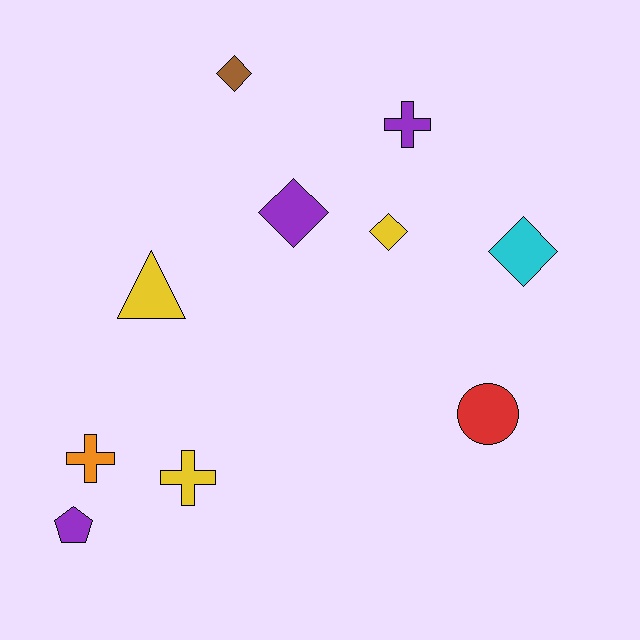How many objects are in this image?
There are 10 objects.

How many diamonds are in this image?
There are 4 diamonds.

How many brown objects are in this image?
There is 1 brown object.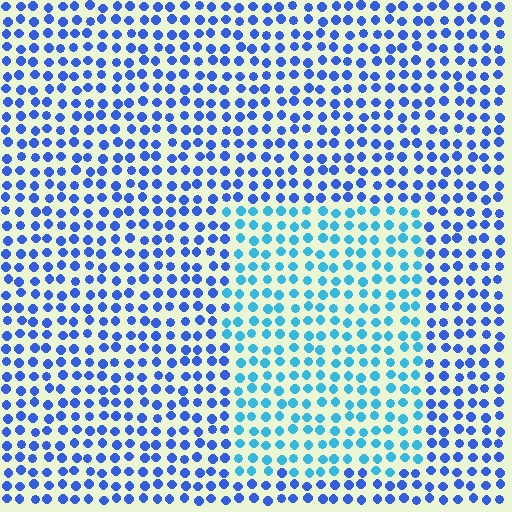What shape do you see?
I see a rectangle.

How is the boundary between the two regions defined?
The boundary is defined purely by a slight shift in hue (about 33 degrees). Spacing, size, and orientation are identical on both sides.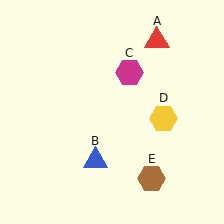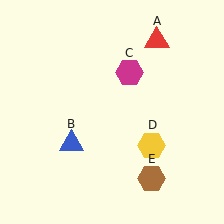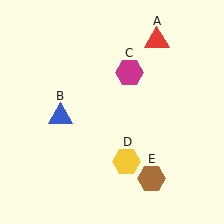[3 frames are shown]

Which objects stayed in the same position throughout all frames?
Red triangle (object A) and magenta hexagon (object C) and brown hexagon (object E) remained stationary.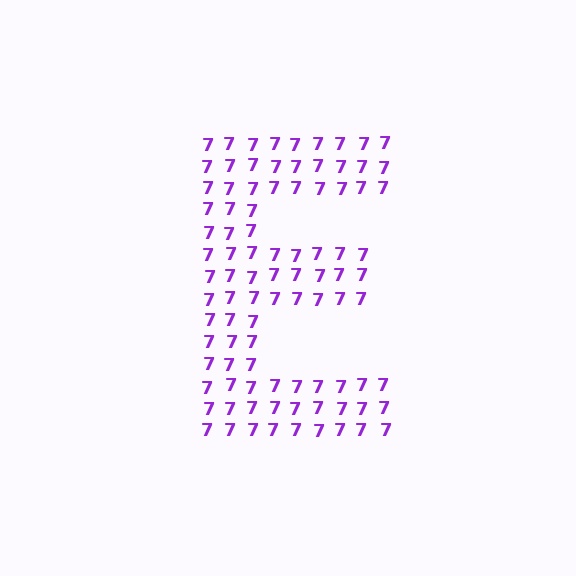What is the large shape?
The large shape is the letter E.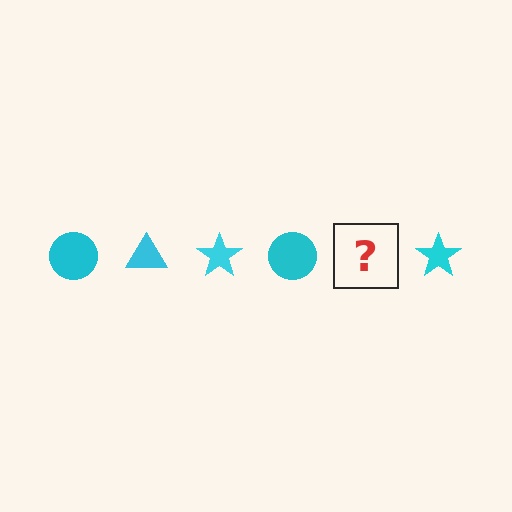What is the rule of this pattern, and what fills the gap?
The rule is that the pattern cycles through circle, triangle, star shapes in cyan. The gap should be filled with a cyan triangle.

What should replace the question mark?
The question mark should be replaced with a cyan triangle.